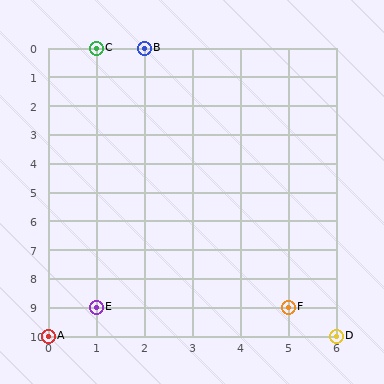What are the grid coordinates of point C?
Point C is at grid coordinates (1, 0).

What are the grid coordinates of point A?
Point A is at grid coordinates (0, 10).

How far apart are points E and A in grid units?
Points E and A are 1 column and 1 row apart (about 1.4 grid units diagonally).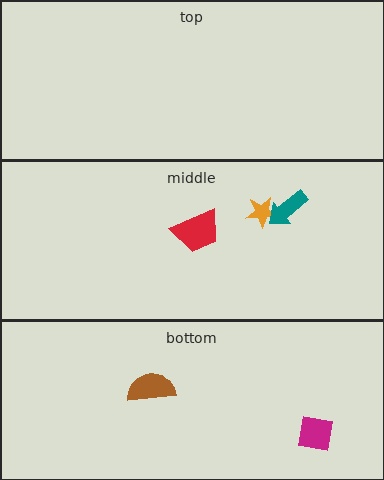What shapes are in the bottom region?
The brown semicircle, the magenta square.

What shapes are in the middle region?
The red trapezoid, the orange star, the teal arrow.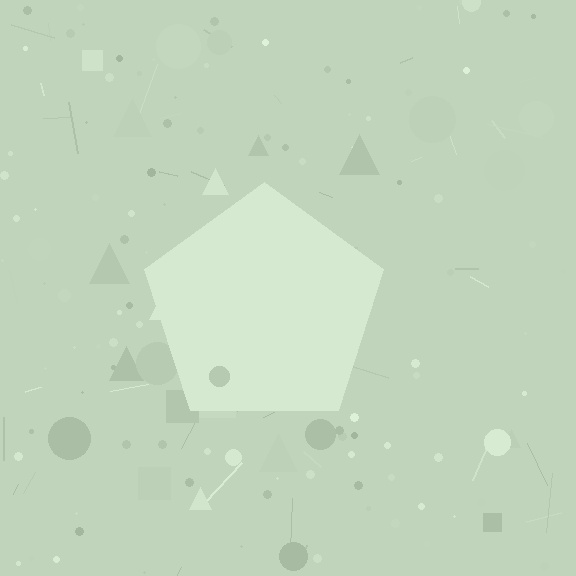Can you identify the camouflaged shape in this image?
The camouflaged shape is a pentagon.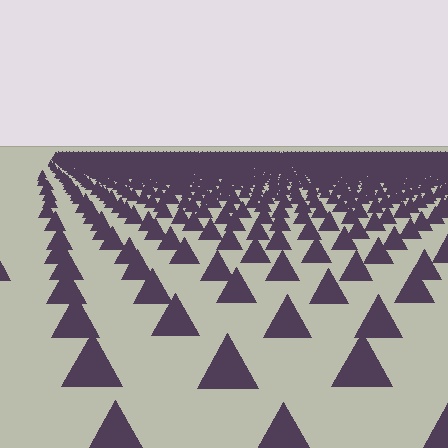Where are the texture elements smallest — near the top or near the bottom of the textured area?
Near the top.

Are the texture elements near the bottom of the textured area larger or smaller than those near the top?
Larger. Near the bottom, elements are closer to the viewer and appear at a bigger on-screen size.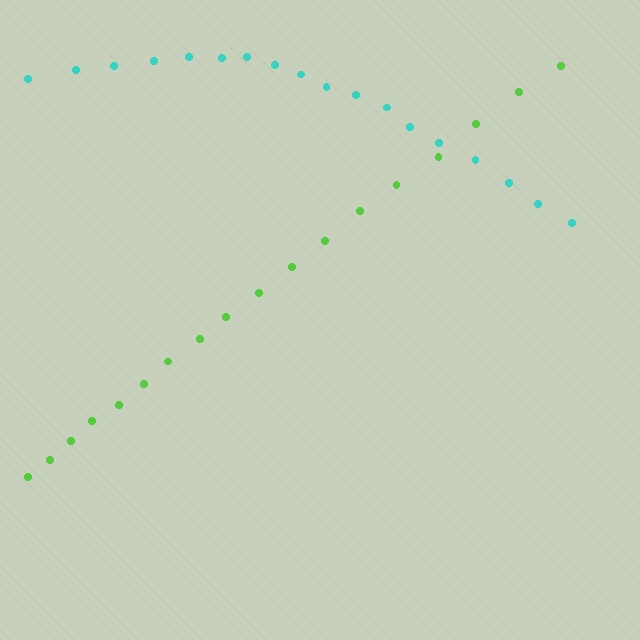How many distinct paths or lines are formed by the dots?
There are 2 distinct paths.